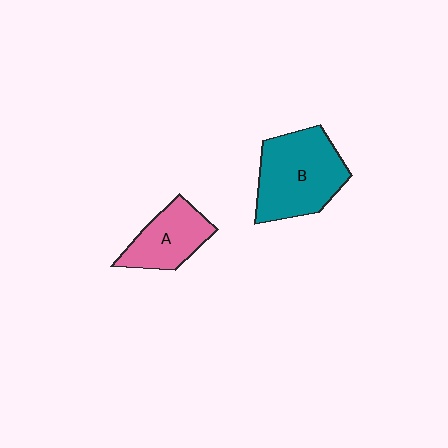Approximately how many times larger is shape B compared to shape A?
Approximately 1.6 times.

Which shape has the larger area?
Shape B (teal).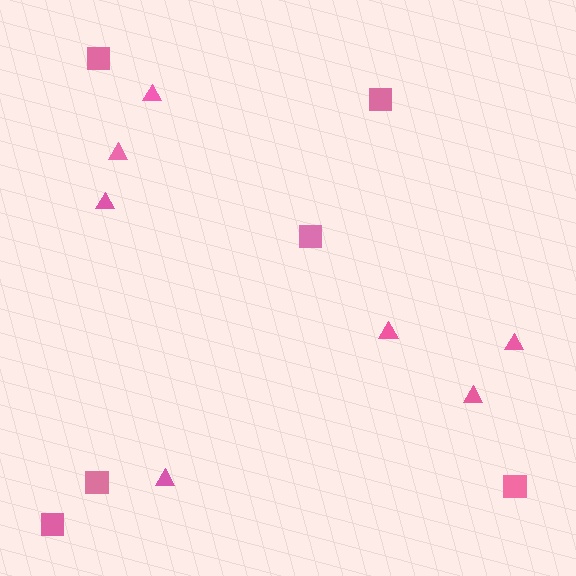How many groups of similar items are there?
There are 2 groups: one group of squares (6) and one group of triangles (7).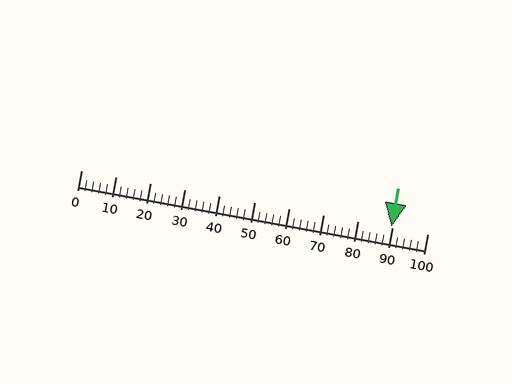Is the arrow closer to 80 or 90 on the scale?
The arrow is closer to 90.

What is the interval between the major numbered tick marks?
The major tick marks are spaced 10 units apart.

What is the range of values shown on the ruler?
The ruler shows values from 0 to 100.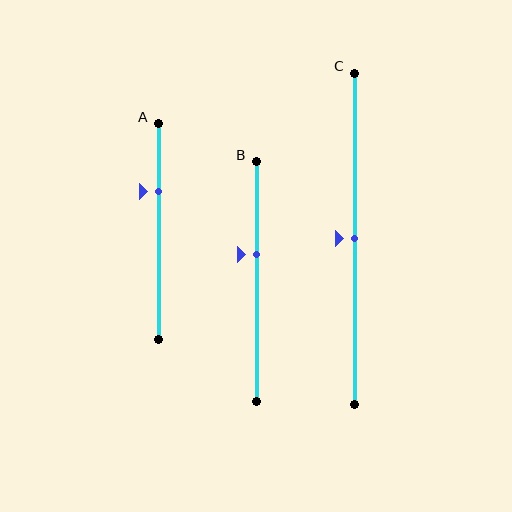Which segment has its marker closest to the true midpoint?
Segment C has its marker closest to the true midpoint.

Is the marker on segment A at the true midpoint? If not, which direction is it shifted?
No, the marker on segment A is shifted upward by about 19% of the segment length.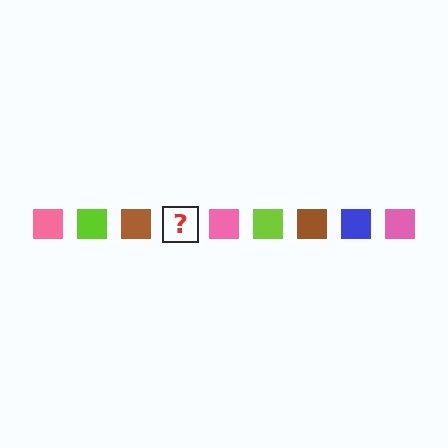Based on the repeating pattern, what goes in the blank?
The blank should be a blue square.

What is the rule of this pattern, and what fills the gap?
The rule is that the pattern cycles through pink, lime, brown, blue squares. The gap should be filled with a blue square.